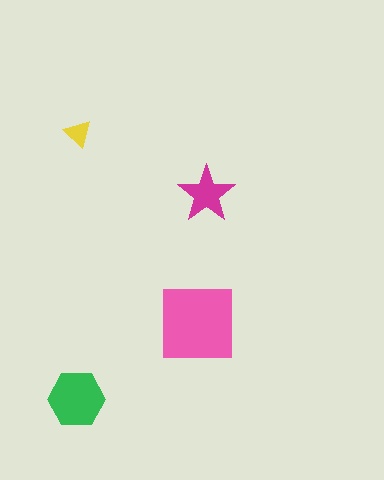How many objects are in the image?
There are 4 objects in the image.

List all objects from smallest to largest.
The yellow triangle, the magenta star, the green hexagon, the pink square.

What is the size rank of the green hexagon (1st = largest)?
2nd.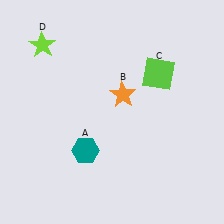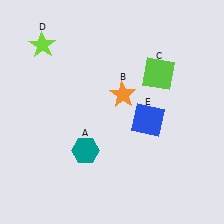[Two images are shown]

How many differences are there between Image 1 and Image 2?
There is 1 difference between the two images.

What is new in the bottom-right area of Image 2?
A blue square (E) was added in the bottom-right area of Image 2.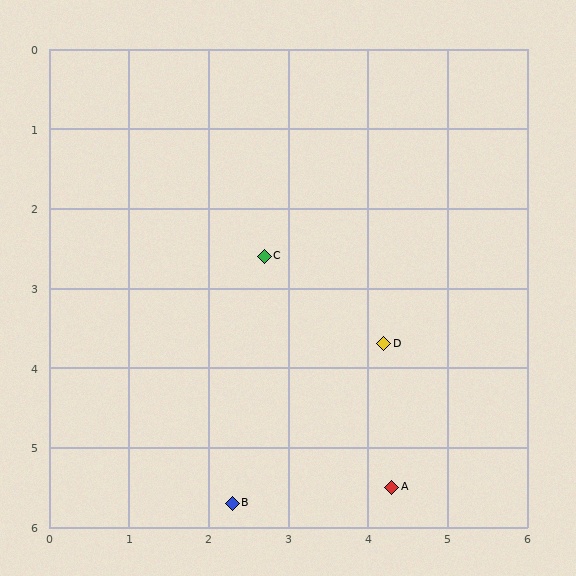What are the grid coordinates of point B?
Point B is at approximately (2.3, 5.7).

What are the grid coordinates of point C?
Point C is at approximately (2.7, 2.6).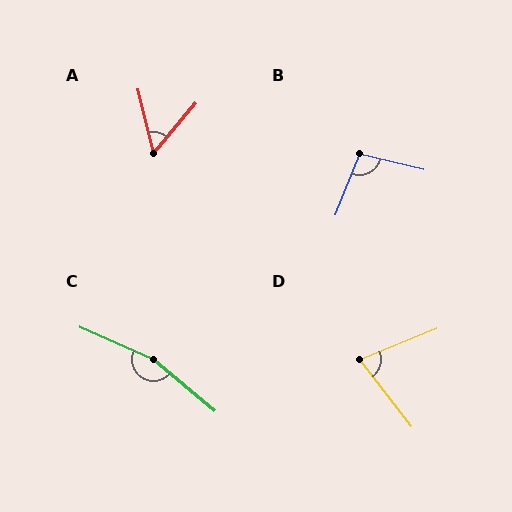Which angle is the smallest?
A, at approximately 54 degrees.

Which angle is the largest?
C, at approximately 164 degrees.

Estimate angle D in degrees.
Approximately 75 degrees.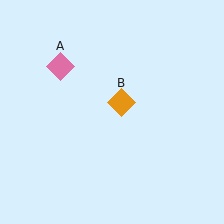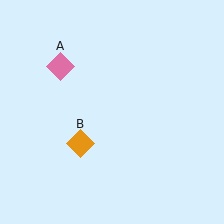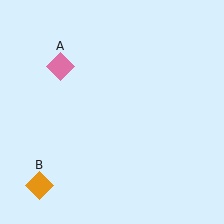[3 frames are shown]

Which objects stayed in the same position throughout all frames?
Pink diamond (object A) remained stationary.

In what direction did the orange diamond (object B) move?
The orange diamond (object B) moved down and to the left.